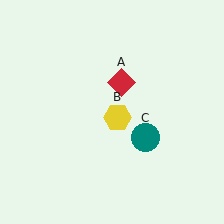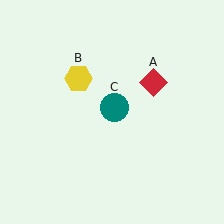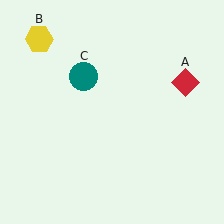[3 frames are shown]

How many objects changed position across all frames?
3 objects changed position: red diamond (object A), yellow hexagon (object B), teal circle (object C).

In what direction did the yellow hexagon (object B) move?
The yellow hexagon (object B) moved up and to the left.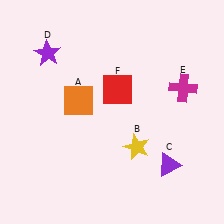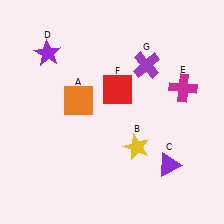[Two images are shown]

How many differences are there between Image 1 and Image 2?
There is 1 difference between the two images.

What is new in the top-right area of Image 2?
A purple cross (G) was added in the top-right area of Image 2.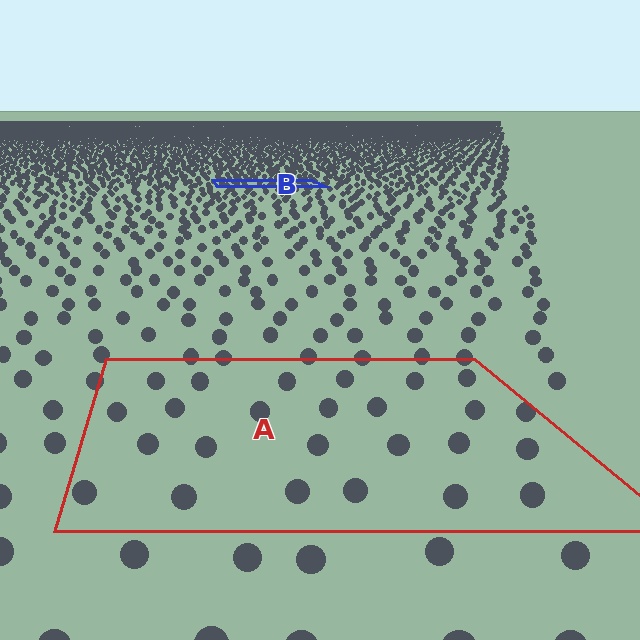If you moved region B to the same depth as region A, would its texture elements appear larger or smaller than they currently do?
They would appear larger. At a closer depth, the same texture elements are projected at a bigger on-screen size.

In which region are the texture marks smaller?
The texture marks are smaller in region B, because it is farther away.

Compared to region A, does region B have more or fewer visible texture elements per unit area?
Region B has more texture elements per unit area — they are packed more densely because it is farther away.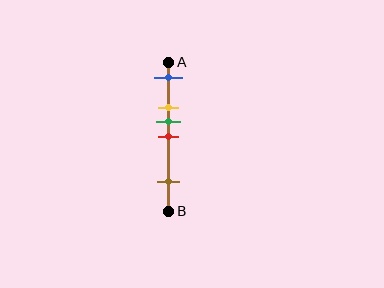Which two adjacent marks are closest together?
The green and red marks are the closest adjacent pair.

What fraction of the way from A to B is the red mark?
The red mark is approximately 50% (0.5) of the way from A to B.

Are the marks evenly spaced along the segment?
No, the marks are not evenly spaced.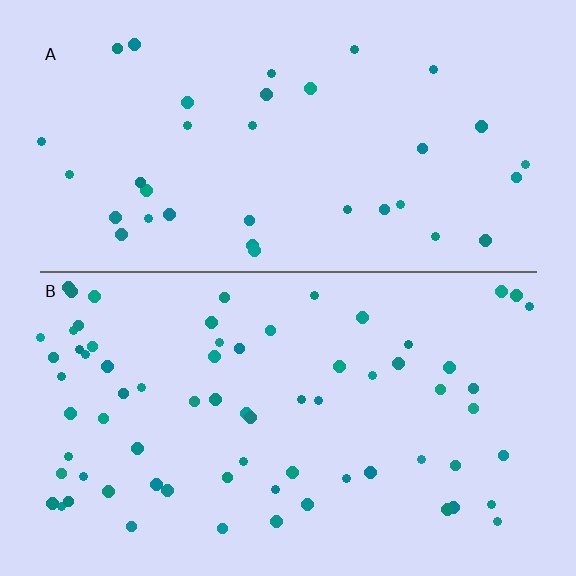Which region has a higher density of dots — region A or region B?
B (the bottom).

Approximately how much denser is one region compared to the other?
Approximately 2.0× — region B over region A.